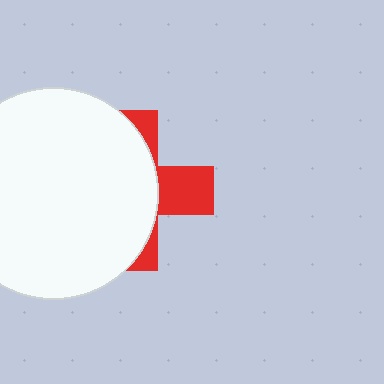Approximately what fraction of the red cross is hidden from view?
Roughly 67% of the red cross is hidden behind the white circle.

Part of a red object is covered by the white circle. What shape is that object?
It is a cross.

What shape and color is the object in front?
The object in front is a white circle.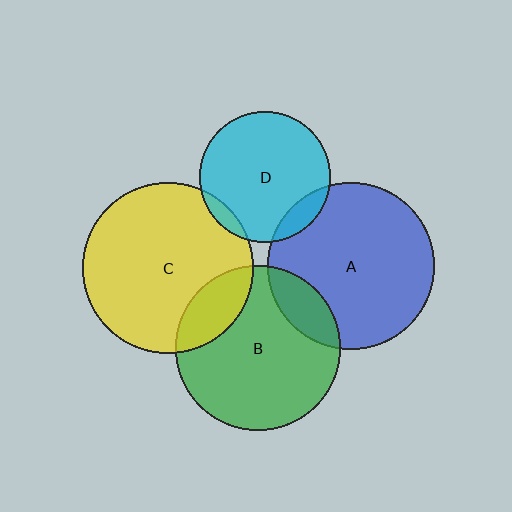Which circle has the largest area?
Circle C (yellow).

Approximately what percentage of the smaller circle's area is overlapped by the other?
Approximately 5%.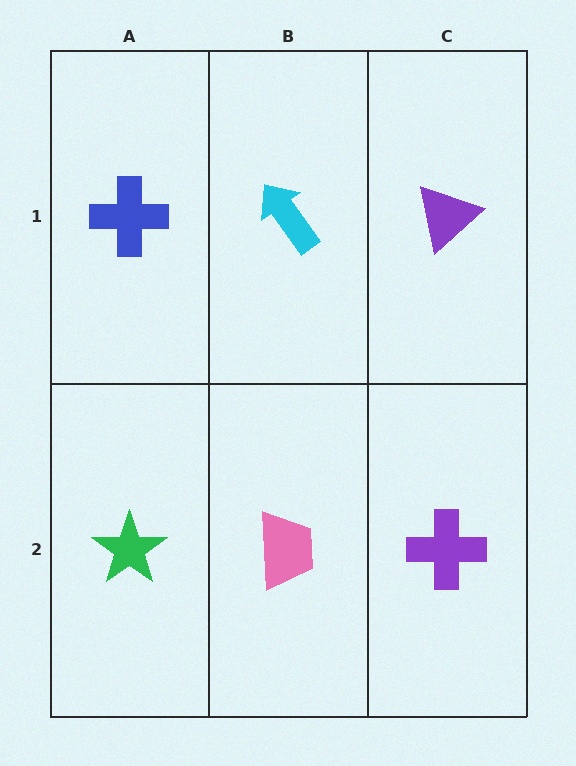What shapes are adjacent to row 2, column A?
A blue cross (row 1, column A), a pink trapezoid (row 2, column B).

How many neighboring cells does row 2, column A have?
2.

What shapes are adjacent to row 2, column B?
A cyan arrow (row 1, column B), a green star (row 2, column A), a purple cross (row 2, column C).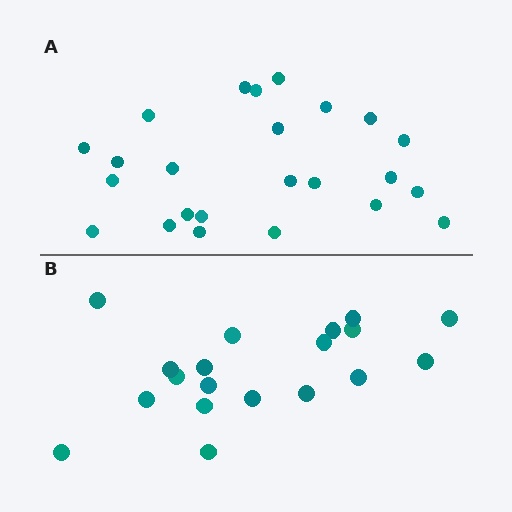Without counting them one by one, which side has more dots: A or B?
Region A (the top region) has more dots.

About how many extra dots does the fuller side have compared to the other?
Region A has about 5 more dots than region B.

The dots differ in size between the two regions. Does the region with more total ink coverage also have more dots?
No. Region B has more total ink coverage because its dots are larger, but region A actually contains more individual dots. Total area can be misleading — the number of items is what matters here.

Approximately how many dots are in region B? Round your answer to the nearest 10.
About 20 dots. (The exact count is 19, which rounds to 20.)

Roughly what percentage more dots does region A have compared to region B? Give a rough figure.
About 25% more.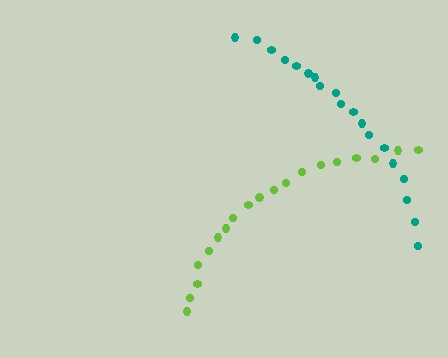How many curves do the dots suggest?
There are 2 distinct paths.